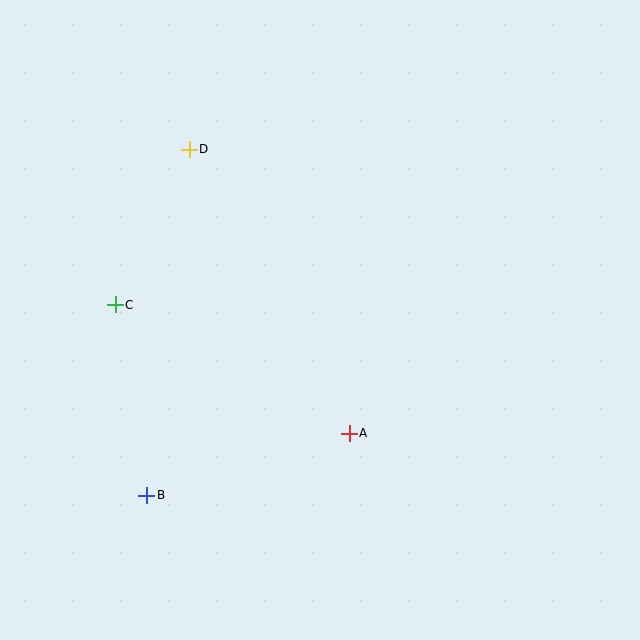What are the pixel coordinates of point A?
Point A is at (349, 433).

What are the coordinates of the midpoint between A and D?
The midpoint between A and D is at (269, 291).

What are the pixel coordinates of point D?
Point D is at (189, 149).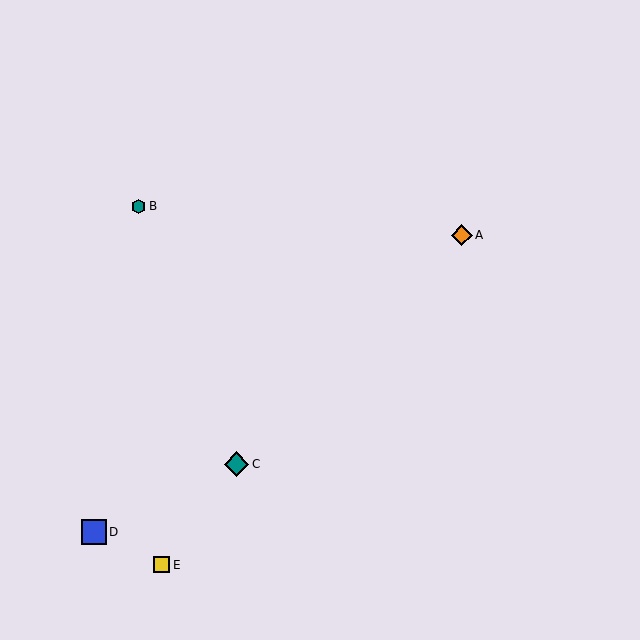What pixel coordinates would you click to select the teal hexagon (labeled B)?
Click at (138, 206) to select the teal hexagon B.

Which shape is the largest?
The blue square (labeled D) is the largest.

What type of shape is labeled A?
Shape A is an orange diamond.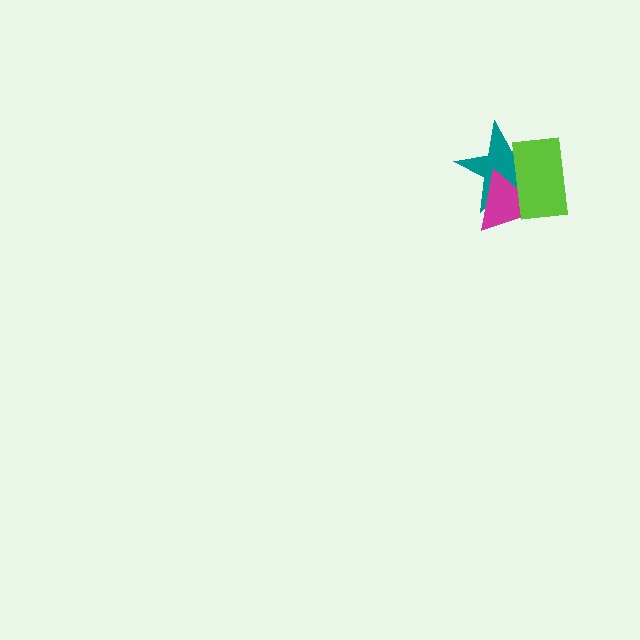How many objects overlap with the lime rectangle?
2 objects overlap with the lime rectangle.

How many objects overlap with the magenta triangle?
2 objects overlap with the magenta triangle.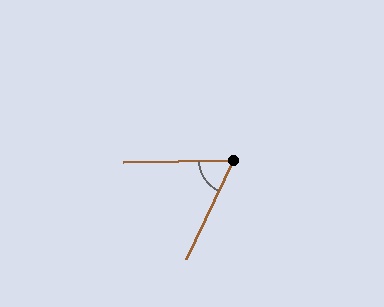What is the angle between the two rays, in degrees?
Approximately 64 degrees.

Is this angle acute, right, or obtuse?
It is acute.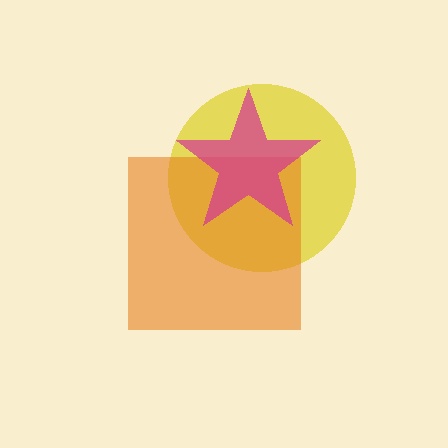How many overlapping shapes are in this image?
There are 3 overlapping shapes in the image.